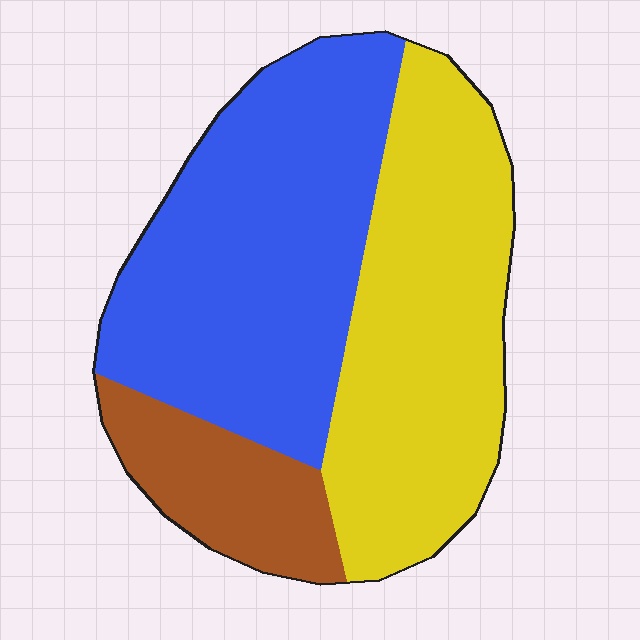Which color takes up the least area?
Brown, at roughly 15%.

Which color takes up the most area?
Blue, at roughly 45%.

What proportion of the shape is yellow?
Yellow takes up between a quarter and a half of the shape.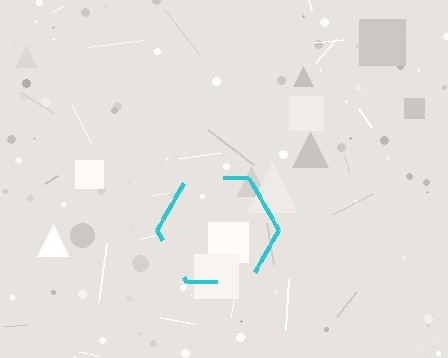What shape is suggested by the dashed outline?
The dashed outline suggests a hexagon.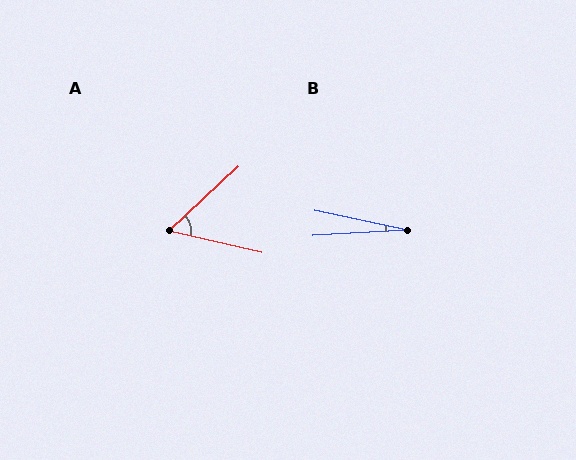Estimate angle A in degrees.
Approximately 56 degrees.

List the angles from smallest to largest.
B (15°), A (56°).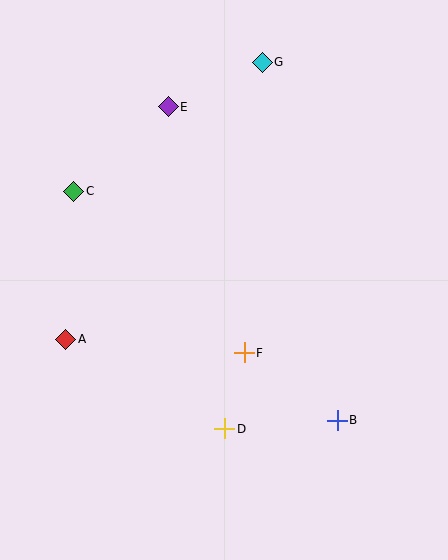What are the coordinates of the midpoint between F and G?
The midpoint between F and G is at (253, 208).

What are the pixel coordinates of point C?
Point C is at (74, 191).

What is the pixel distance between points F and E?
The distance between F and E is 258 pixels.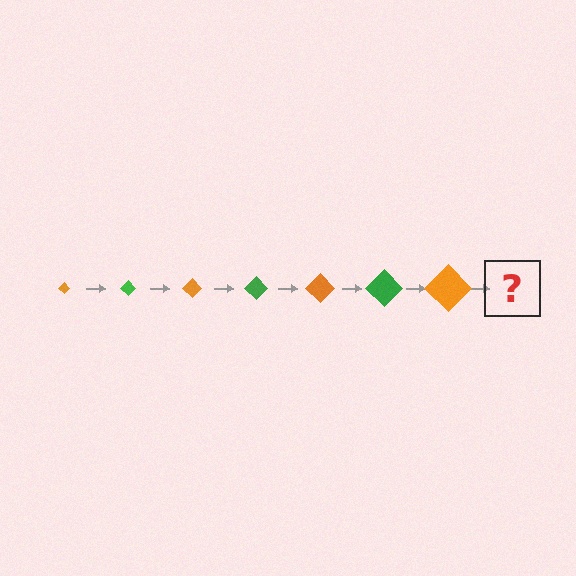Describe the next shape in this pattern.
It should be a green diamond, larger than the previous one.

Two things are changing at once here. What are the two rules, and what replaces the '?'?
The two rules are that the diamond grows larger each step and the color cycles through orange and green. The '?' should be a green diamond, larger than the previous one.